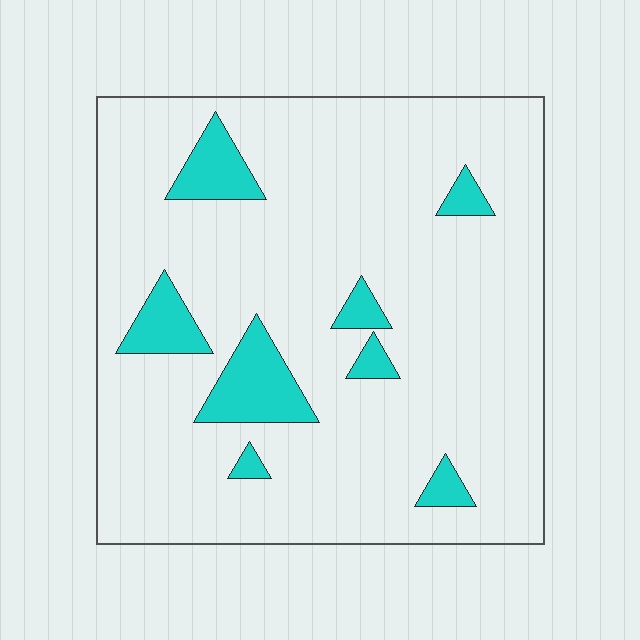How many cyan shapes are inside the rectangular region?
8.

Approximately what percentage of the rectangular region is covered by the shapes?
Approximately 10%.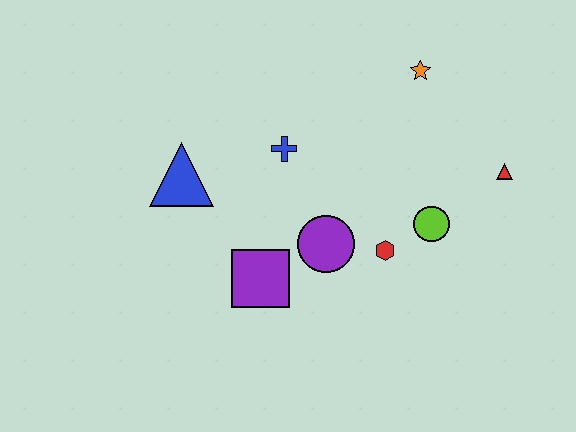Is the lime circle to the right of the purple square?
Yes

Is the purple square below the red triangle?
Yes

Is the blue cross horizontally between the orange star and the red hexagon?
No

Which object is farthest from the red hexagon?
The blue triangle is farthest from the red hexagon.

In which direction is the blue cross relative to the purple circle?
The blue cross is above the purple circle.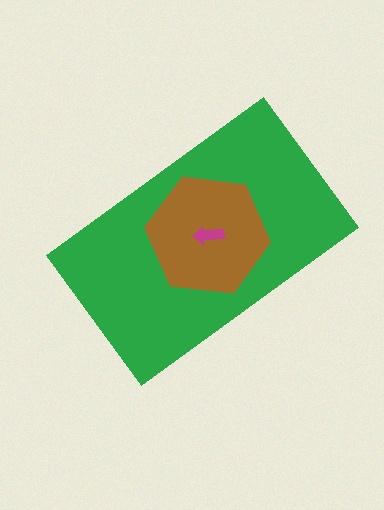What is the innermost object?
The magenta arrow.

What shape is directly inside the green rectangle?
The brown hexagon.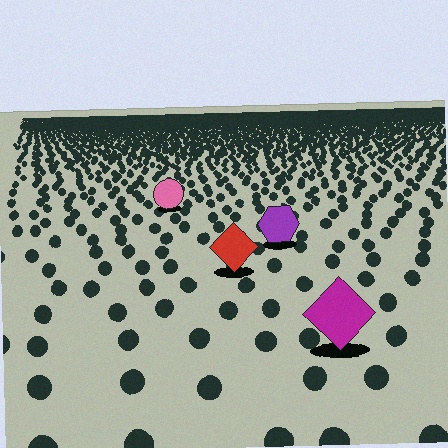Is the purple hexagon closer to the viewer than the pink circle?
Yes. The purple hexagon is closer — you can tell from the texture gradient: the ground texture is coarser near it.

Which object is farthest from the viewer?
The pink circle is farthest from the viewer. It appears smaller and the ground texture around it is denser.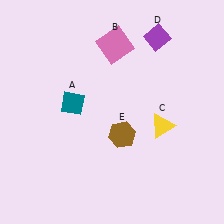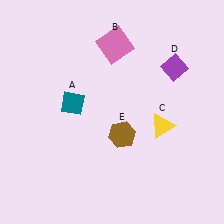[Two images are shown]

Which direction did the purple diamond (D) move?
The purple diamond (D) moved down.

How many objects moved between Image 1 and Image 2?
1 object moved between the two images.